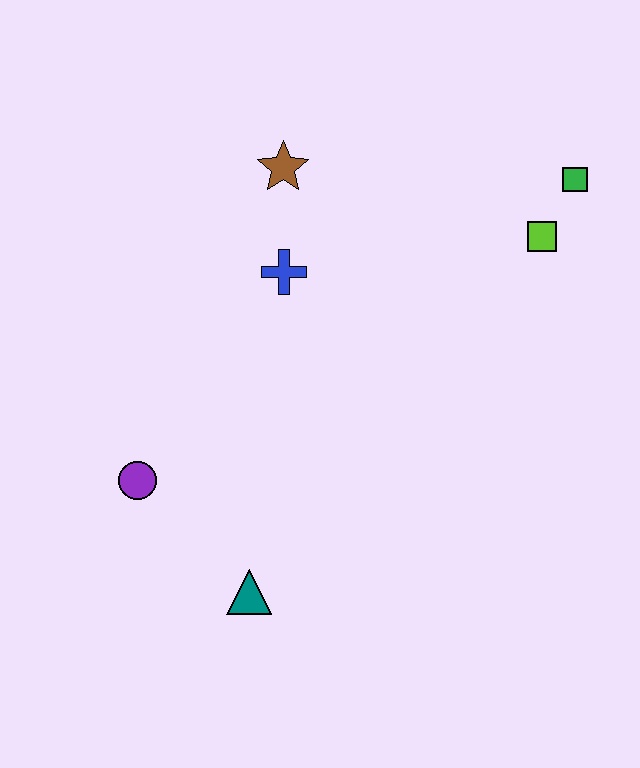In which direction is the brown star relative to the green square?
The brown star is to the left of the green square.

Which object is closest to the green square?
The lime square is closest to the green square.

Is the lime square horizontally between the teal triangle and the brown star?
No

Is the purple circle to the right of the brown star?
No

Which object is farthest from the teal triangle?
The green square is farthest from the teal triangle.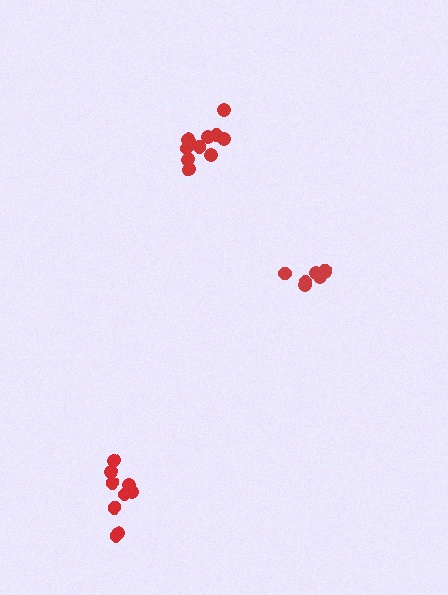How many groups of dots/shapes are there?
There are 3 groups.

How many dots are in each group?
Group 1: 11 dots, Group 2: 7 dots, Group 3: 9 dots (27 total).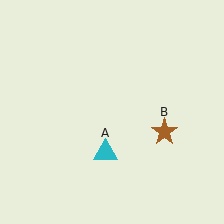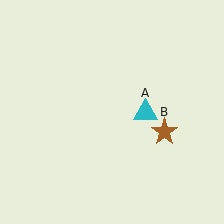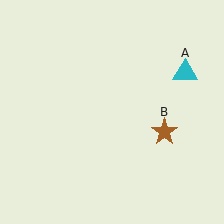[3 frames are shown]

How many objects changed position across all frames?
1 object changed position: cyan triangle (object A).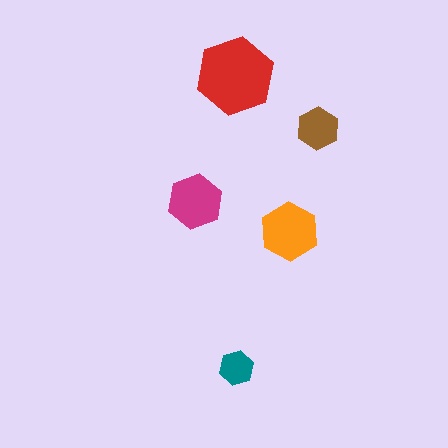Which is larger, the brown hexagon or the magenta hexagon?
The magenta one.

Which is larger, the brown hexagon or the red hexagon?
The red one.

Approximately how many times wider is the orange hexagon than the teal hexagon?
About 1.5 times wider.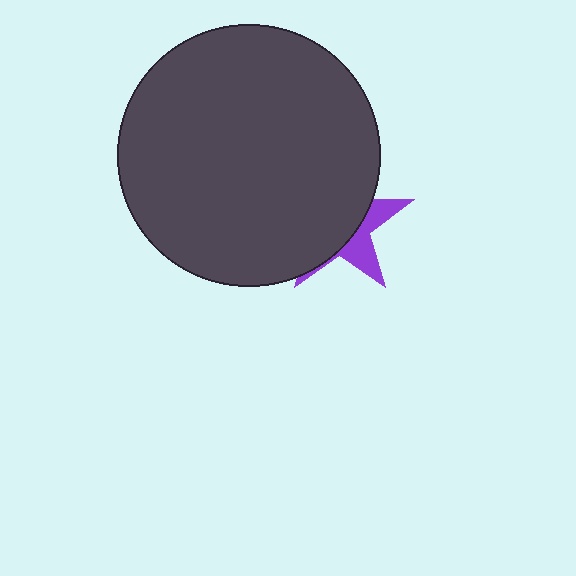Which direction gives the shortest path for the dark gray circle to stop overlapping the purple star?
Moving left gives the shortest separation.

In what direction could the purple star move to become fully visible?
The purple star could move right. That would shift it out from behind the dark gray circle entirely.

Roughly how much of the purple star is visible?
A small part of it is visible (roughly 32%).